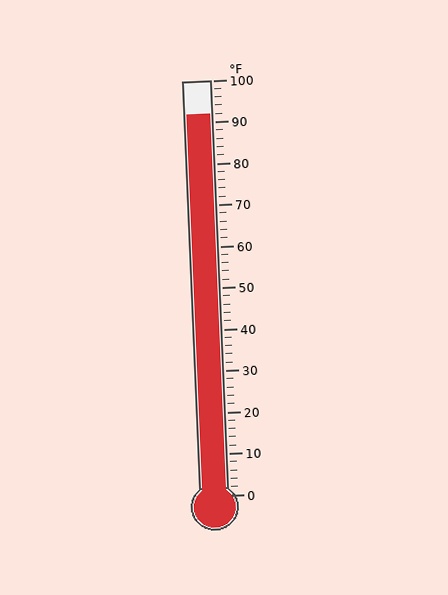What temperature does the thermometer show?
The thermometer shows approximately 92°F.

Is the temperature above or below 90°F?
The temperature is above 90°F.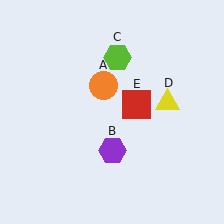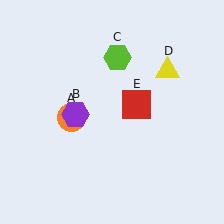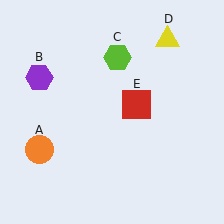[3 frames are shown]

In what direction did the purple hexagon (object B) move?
The purple hexagon (object B) moved up and to the left.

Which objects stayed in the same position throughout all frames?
Lime hexagon (object C) and red square (object E) remained stationary.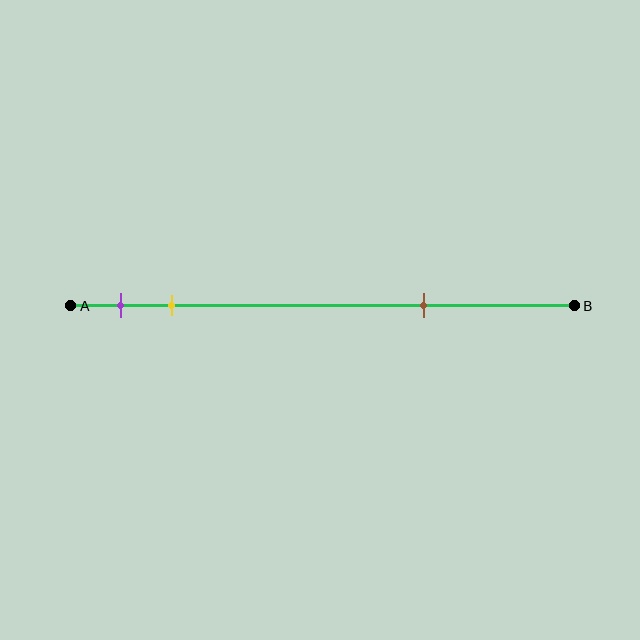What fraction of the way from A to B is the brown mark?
The brown mark is approximately 70% (0.7) of the way from A to B.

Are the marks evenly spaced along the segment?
No, the marks are not evenly spaced.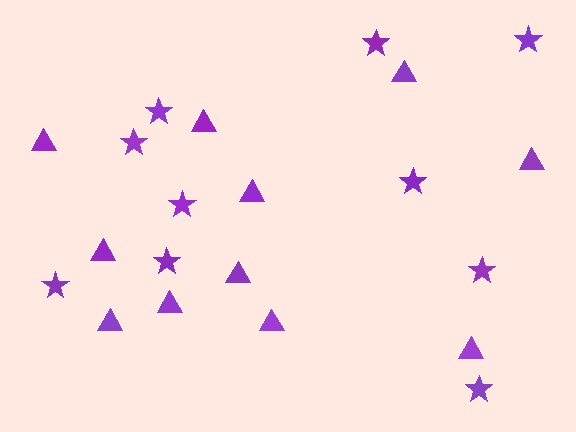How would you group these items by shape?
There are 2 groups: one group of triangles (11) and one group of stars (10).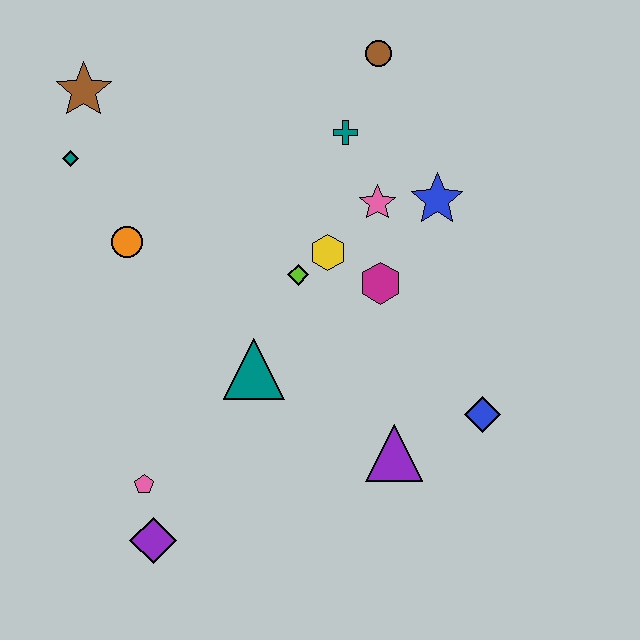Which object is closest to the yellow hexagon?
The lime diamond is closest to the yellow hexagon.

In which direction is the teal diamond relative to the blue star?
The teal diamond is to the left of the blue star.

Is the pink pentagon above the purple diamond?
Yes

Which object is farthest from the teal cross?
The purple diamond is farthest from the teal cross.